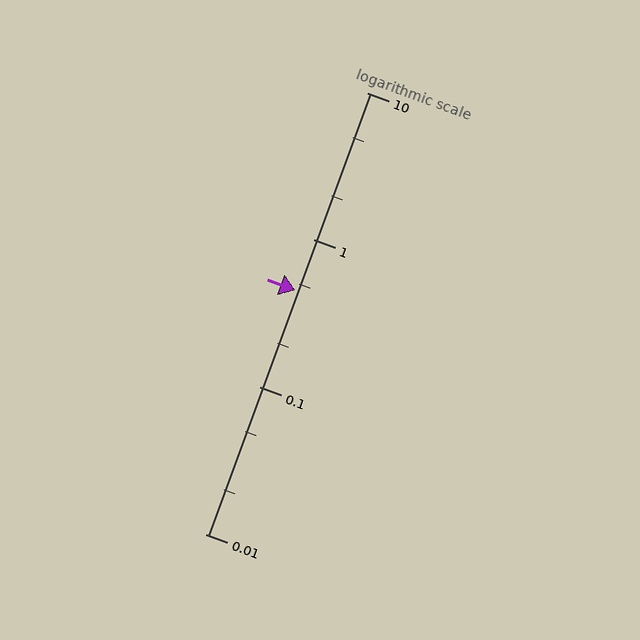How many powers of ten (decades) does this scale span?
The scale spans 3 decades, from 0.01 to 10.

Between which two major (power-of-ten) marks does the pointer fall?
The pointer is between 0.1 and 1.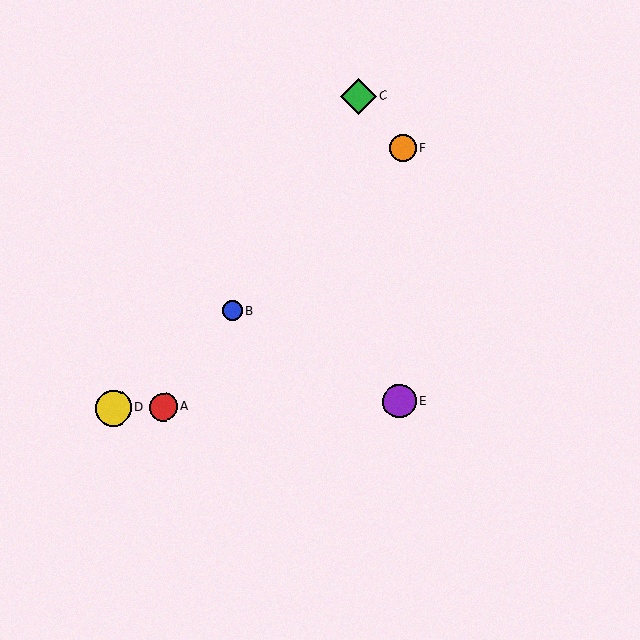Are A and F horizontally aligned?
No, A is at y≈407 and F is at y≈148.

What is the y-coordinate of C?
Object C is at y≈96.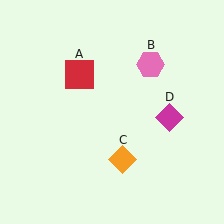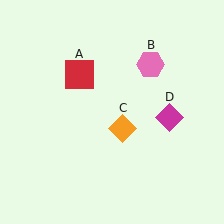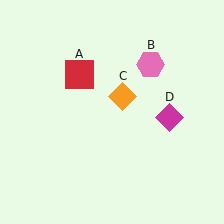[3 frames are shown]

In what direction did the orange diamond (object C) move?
The orange diamond (object C) moved up.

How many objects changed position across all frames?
1 object changed position: orange diamond (object C).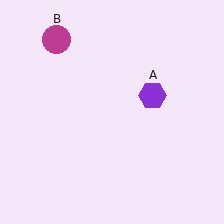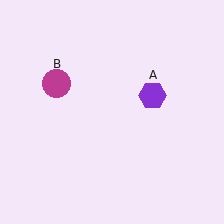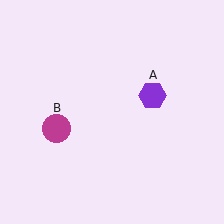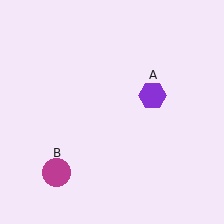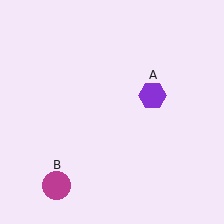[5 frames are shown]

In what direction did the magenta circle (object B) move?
The magenta circle (object B) moved down.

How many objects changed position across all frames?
1 object changed position: magenta circle (object B).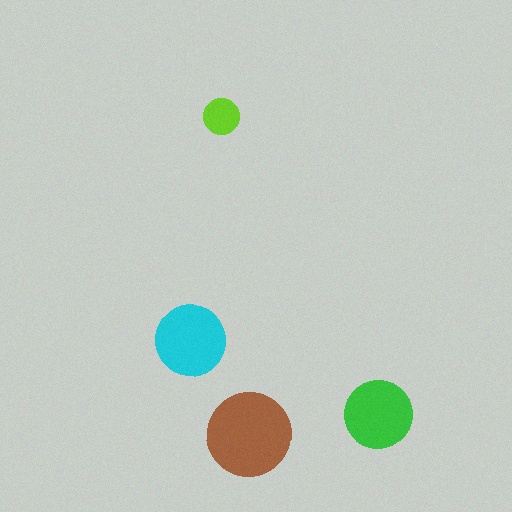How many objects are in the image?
There are 4 objects in the image.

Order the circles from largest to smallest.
the brown one, the cyan one, the green one, the lime one.